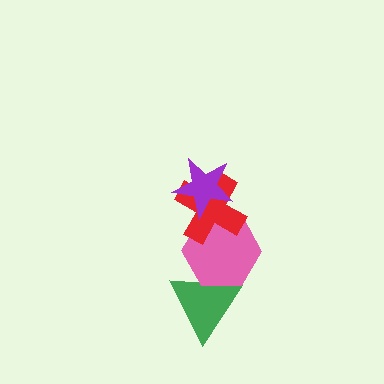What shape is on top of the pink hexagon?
The red cross is on top of the pink hexagon.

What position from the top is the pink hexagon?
The pink hexagon is 3rd from the top.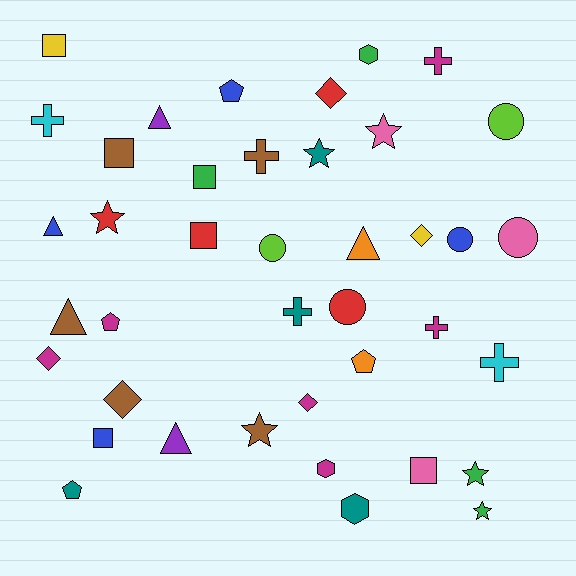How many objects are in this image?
There are 40 objects.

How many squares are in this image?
There are 6 squares.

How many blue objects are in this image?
There are 4 blue objects.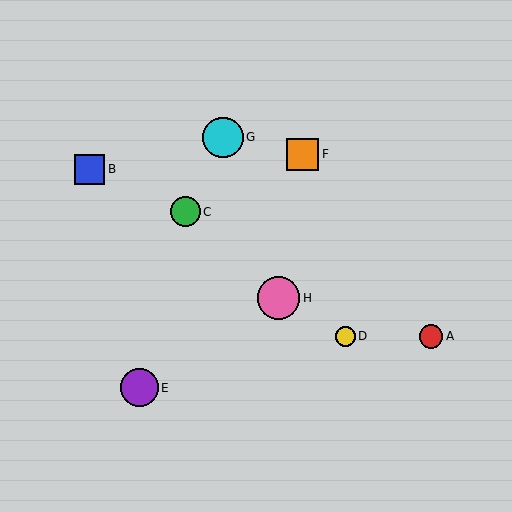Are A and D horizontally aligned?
Yes, both are at y≈336.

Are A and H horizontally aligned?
No, A is at y≈336 and H is at y≈298.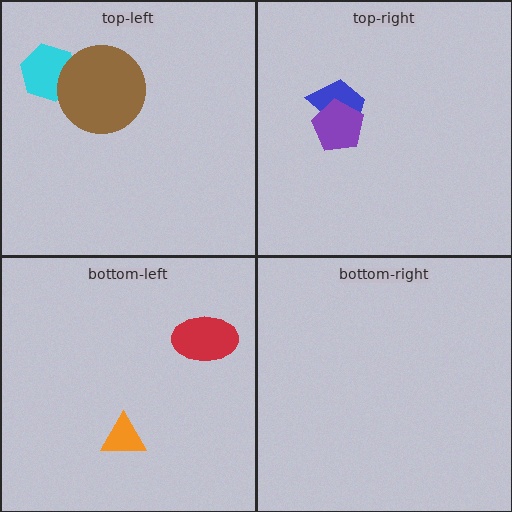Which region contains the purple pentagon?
The top-right region.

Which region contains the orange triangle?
The bottom-left region.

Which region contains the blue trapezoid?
The top-right region.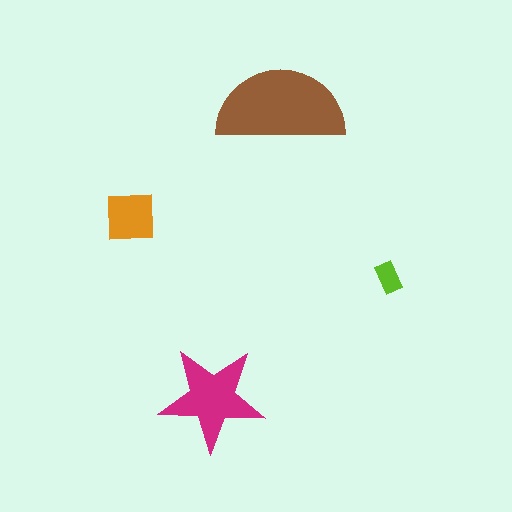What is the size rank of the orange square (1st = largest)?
3rd.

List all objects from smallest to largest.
The lime rectangle, the orange square, the magenta star, the brown semicircle.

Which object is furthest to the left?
The orange square is leftmost.